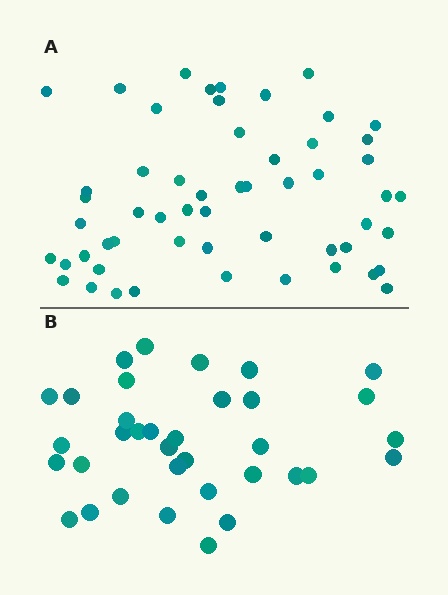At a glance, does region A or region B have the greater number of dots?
Region A (the top region) has more dots.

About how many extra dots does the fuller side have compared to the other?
Region A has approximately 20 more dots than region B.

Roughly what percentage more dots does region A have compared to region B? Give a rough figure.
About 55% more.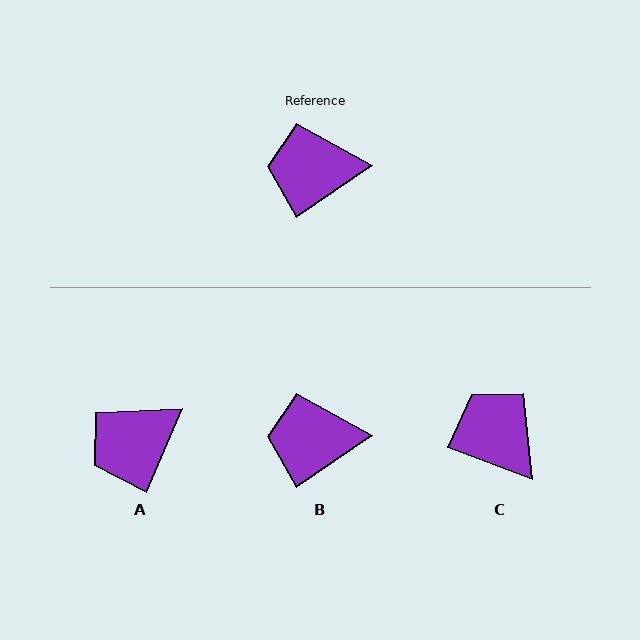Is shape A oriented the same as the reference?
No, it is off by about 33 degrees.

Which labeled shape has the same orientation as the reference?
B.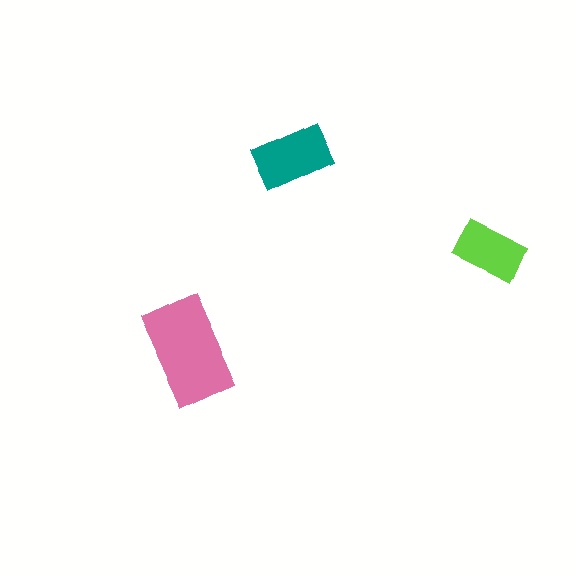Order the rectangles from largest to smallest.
the pink one, the teal one, the lime one.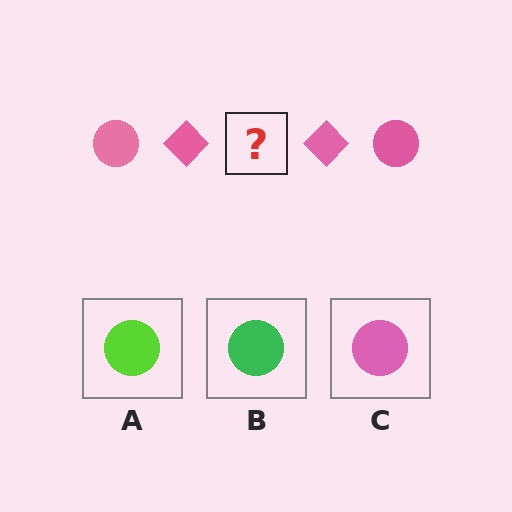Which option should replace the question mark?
Option C.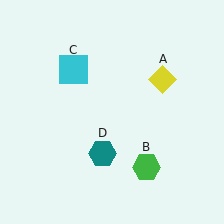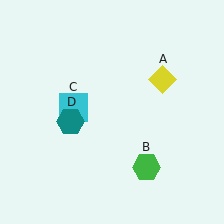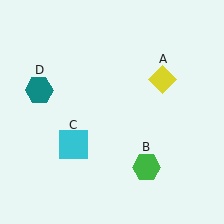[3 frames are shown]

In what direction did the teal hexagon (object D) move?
The teal hexagon (object D) moved up and to the left.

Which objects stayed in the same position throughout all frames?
Yellow diamond (object A) and green hexagon (object B) remained stationary.